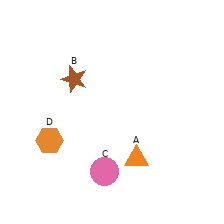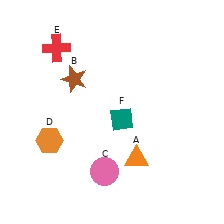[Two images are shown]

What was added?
A red cross (E), a teal diamond (F) were added in Image 2.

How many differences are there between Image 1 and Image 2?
There are 2 differences between the two images.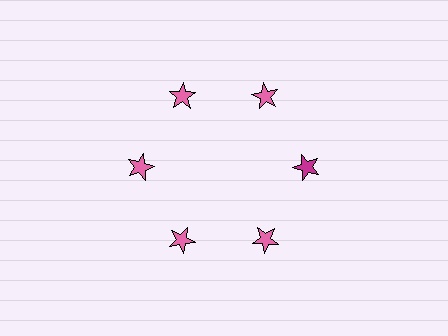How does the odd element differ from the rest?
It has a different color: magenta instead of pink.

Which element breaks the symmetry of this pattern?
The magenta star at roughly the 3 o'clock position breaks the symmetry. All other shapes are pink stars.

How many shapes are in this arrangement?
There are 6 shapes arranged in a ring pattern.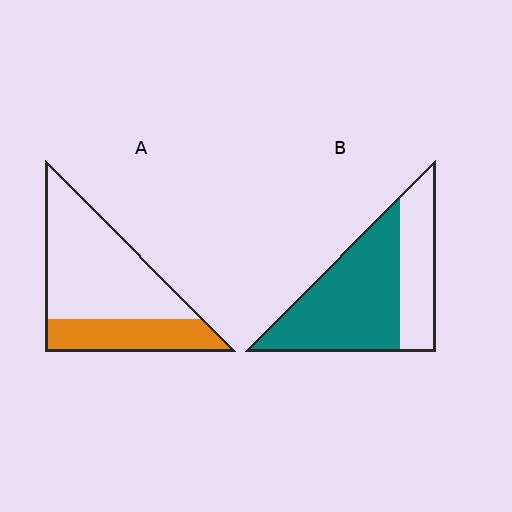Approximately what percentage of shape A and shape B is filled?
A is approximately 30% and B is approximately 65%.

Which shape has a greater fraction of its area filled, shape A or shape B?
Shape B.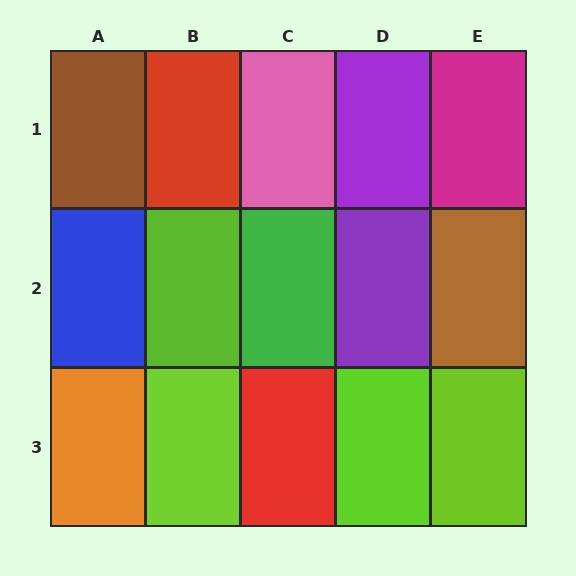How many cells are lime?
4 cells are lime.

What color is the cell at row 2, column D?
Purple.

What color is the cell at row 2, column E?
Brown.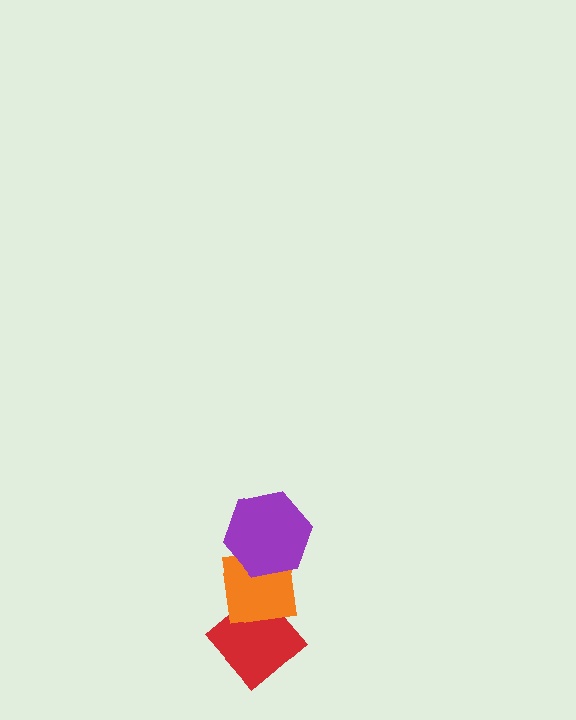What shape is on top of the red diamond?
The orange square is on top of the red diamond.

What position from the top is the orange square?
The orange square is 2nd from the top.